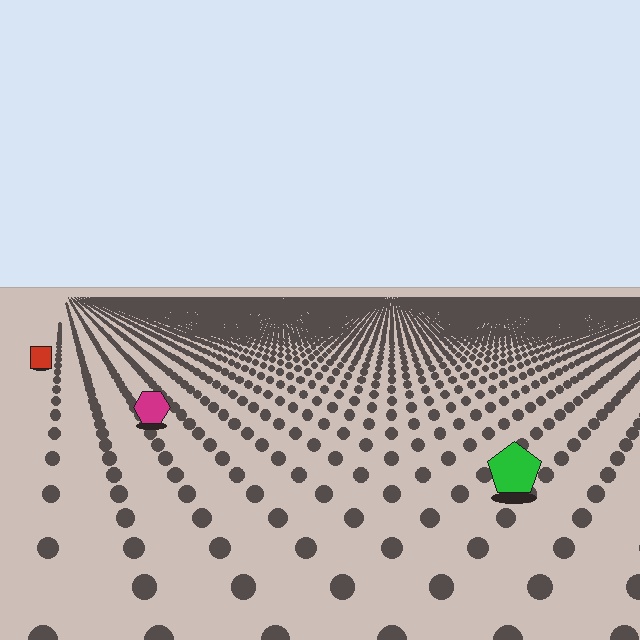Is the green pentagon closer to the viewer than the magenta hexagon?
Yes. The green pentagon is closer — you can tell from the texture gradient: the ground texture is coarser near it.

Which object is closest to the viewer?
The green pentagon is closest. The texture marks near it are larger and more spread out.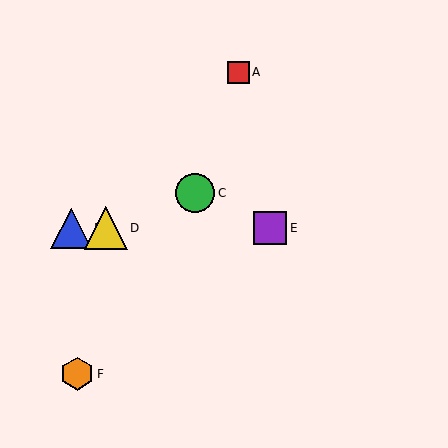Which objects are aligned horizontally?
Objects B, D, E are aligned horizontally.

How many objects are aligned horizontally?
3 objects (B, D, E) are aligned horizontally.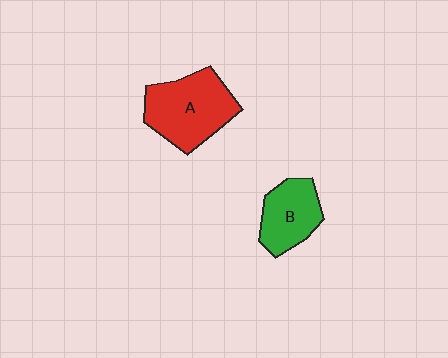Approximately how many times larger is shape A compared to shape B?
Approximately 1.5 times.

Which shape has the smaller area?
Shape B (green).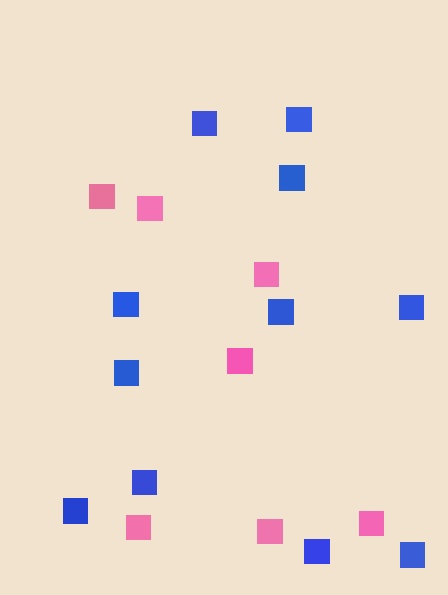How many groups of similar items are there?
There are 2 groups: one group of blue squares (11) and one group of pink squares (7).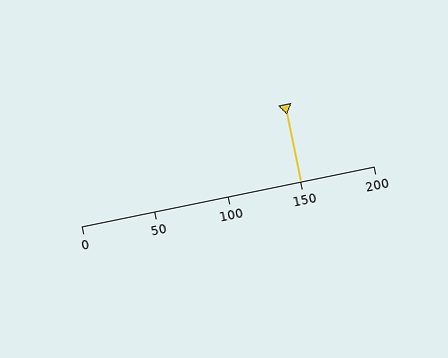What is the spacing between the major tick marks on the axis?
The major ticks are spaced 50 apart.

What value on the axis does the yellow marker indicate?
The marker indicates approximately 150.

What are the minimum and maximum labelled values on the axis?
The axis runs from 0 to 200.